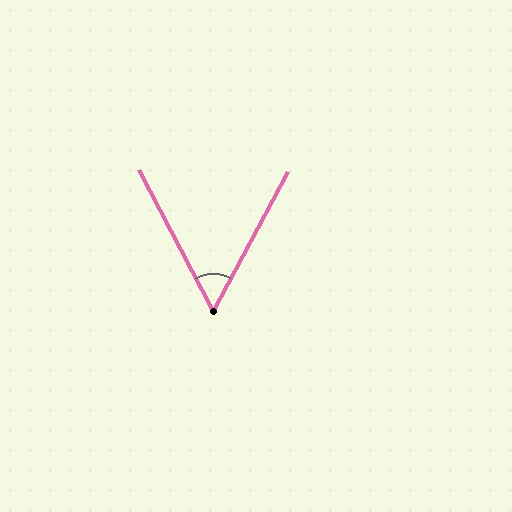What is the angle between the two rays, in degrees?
Approximately 56 degrees.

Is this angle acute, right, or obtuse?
It is acute.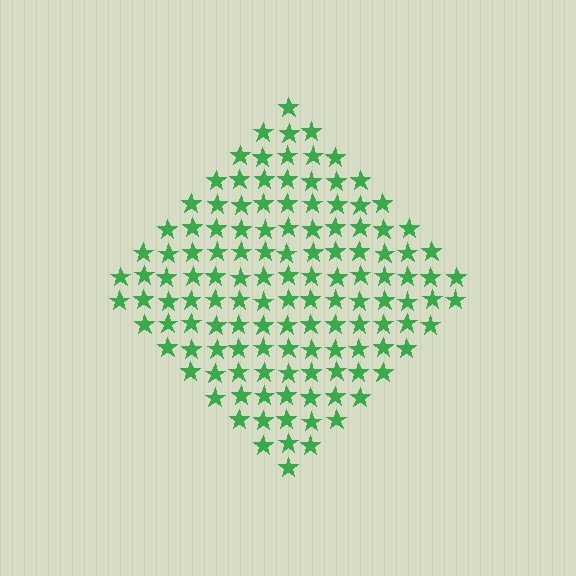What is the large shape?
The large shape is a diamond.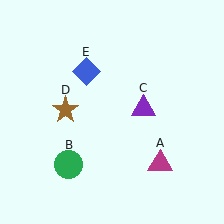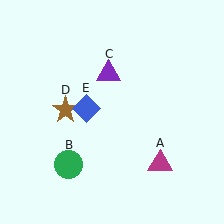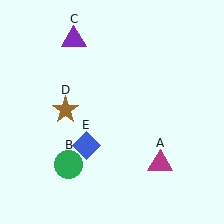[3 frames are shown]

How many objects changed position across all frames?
2 objects changed position: purple triangle (object C), blue diamond (object E).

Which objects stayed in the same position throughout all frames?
Magenta triangle (object A) and green circle (object B) and brown star (object D) remained stationary.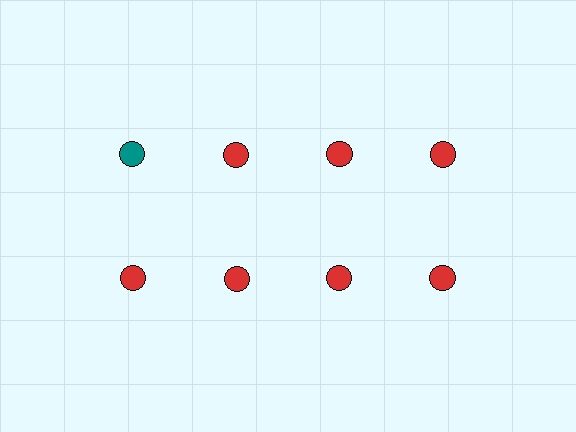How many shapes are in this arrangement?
There are 8 shapes arranged in a grid pattern.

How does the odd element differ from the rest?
It has a different color: teal instead of red.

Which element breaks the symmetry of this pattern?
The teal circle in the top row, leftmost column breaks the symmetry. All other shapes are red circles.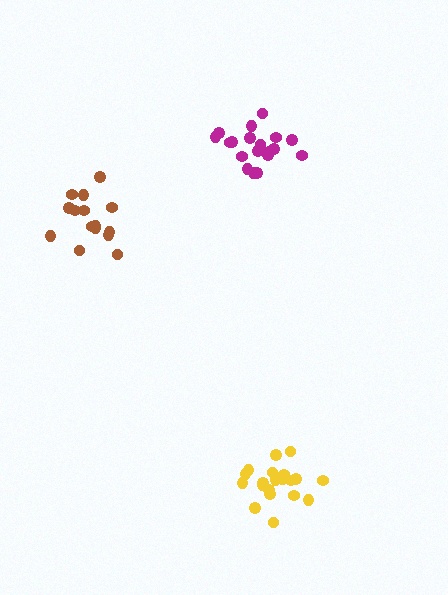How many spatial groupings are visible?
There are 3 spatial groupings.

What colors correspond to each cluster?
The clusters are colored: magenta, brown, yellow.